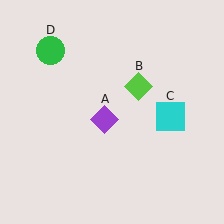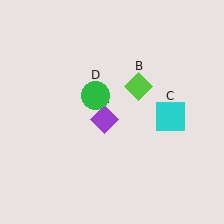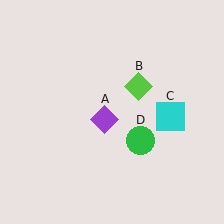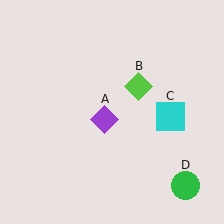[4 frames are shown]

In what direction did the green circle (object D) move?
The green circle (object D) moved down and to the right.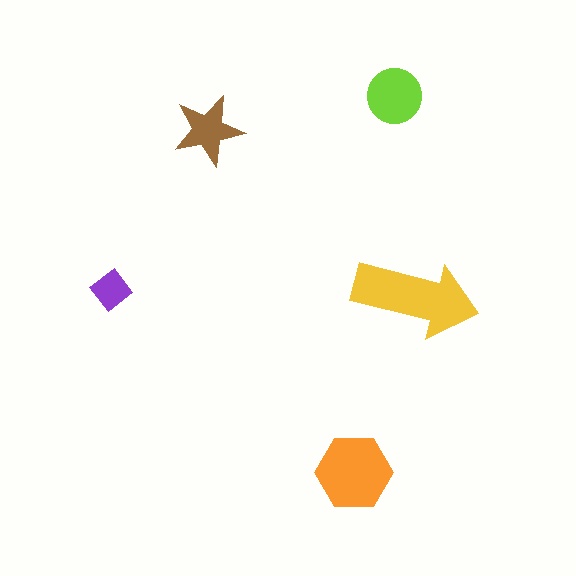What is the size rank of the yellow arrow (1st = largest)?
1st.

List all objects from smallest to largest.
The purple diamond, the brown star, the lime circle, the orange hexagon, the yellow arrow.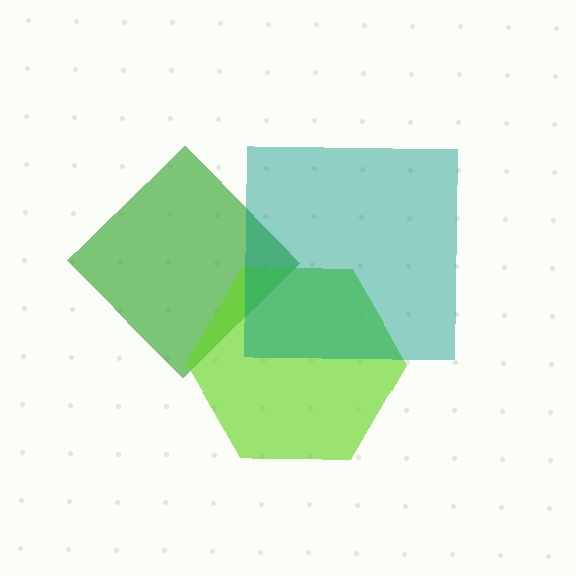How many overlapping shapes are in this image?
There are 3 overlapping shapes in the image.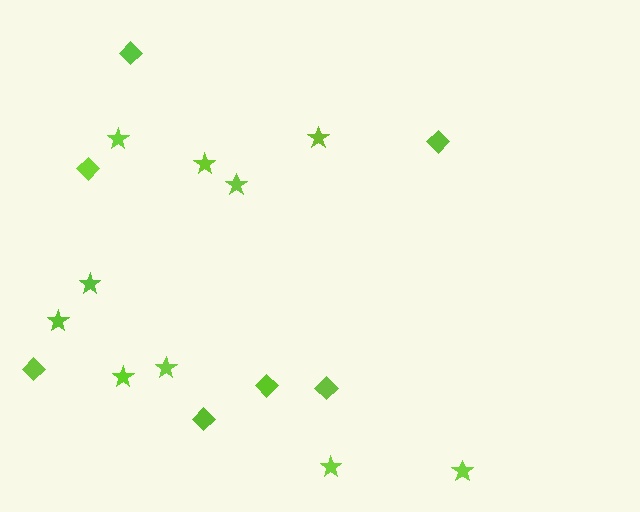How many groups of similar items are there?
There are 2 groups: one group of diamonds (7) and one group of stars (10).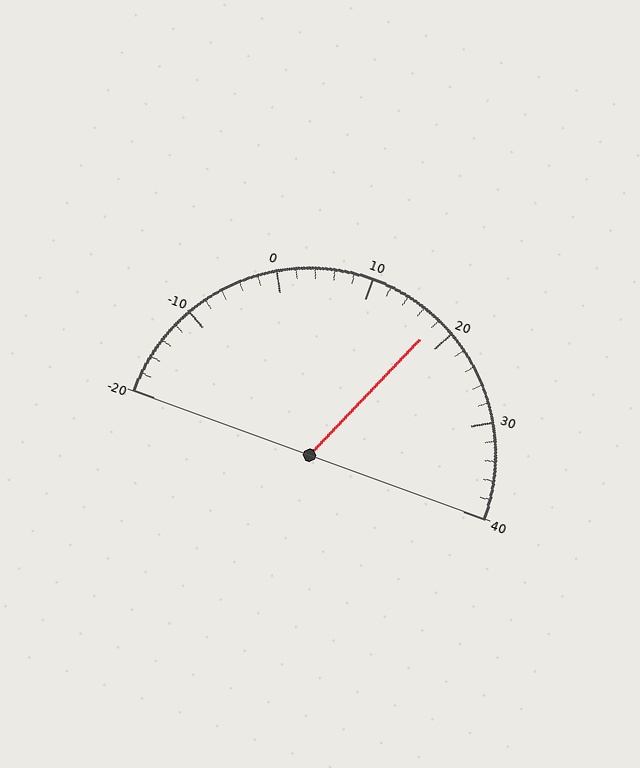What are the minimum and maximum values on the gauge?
The gauge ranges from -20 to 40.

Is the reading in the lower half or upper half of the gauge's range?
The reading is in the upper half of the range (-20 to 40).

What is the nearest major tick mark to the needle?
The nearest major tick mark is 20.